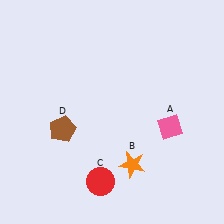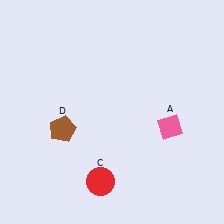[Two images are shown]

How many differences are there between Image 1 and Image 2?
There is 1 difference between the two images.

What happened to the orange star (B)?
The orange star (B) was removed in Image 2. It was in the bottom-right area of Image 1.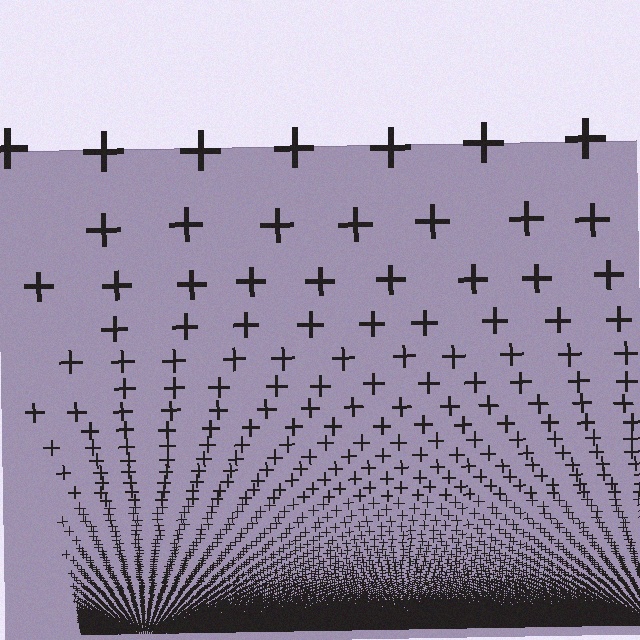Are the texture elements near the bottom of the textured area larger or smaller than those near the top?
Smaller. The gradient is inverted — elements near the bottom are smaller and denser.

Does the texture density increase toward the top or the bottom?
Density increases toward the bottom.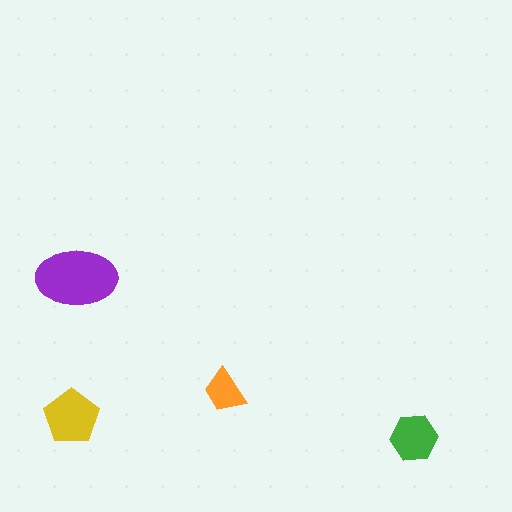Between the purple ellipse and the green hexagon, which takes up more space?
The purple ellipse.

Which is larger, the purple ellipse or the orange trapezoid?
The purple ellipse.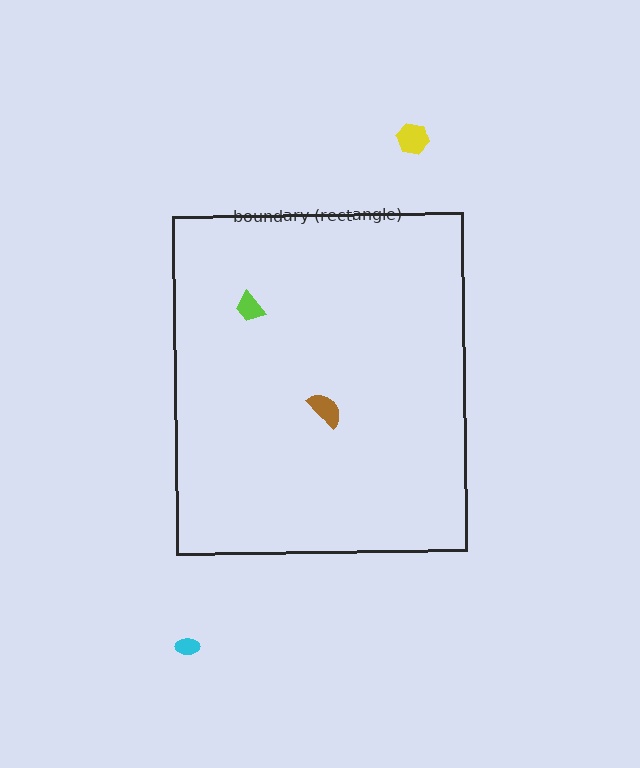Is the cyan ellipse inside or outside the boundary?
Outside.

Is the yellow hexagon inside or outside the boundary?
Outside.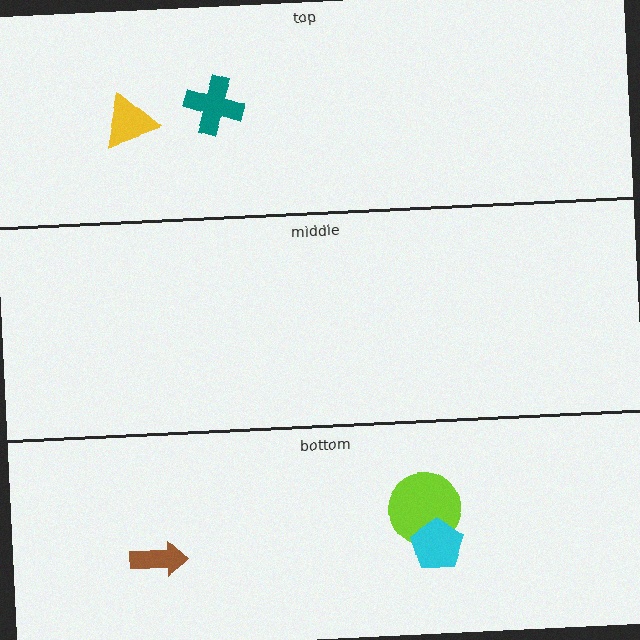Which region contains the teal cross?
The top region.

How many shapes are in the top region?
2.